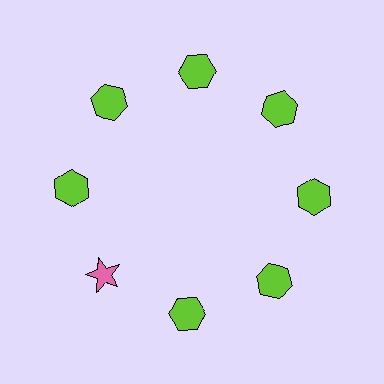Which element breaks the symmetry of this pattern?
The pink star at roughly the 8 o'clock position breaks the symmetry. All other shapes are lime hexagons.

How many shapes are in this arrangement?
There are 8 shapes arranged in a ring pattern.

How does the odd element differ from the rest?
It differs in both color (pink instead of lime) and shape (star instead of hexagon).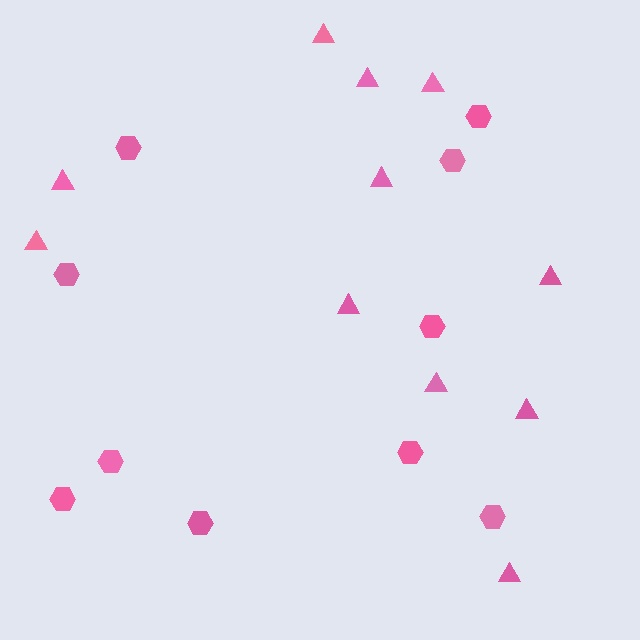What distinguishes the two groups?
There are 2 groups: one group of triangles (11) and one group of hexagons (10).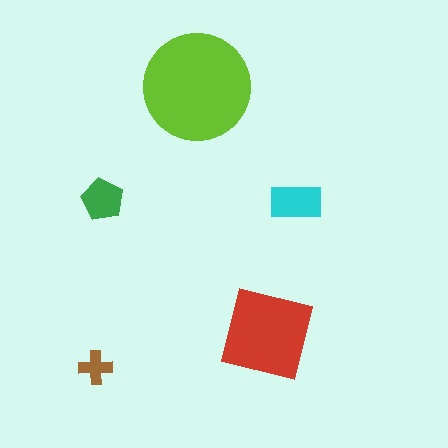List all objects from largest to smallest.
The lime circle, the red square, the cyan rectangle, the green pentagon, the brown cross.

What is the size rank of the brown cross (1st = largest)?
5th.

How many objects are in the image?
There are 5 objects in the image.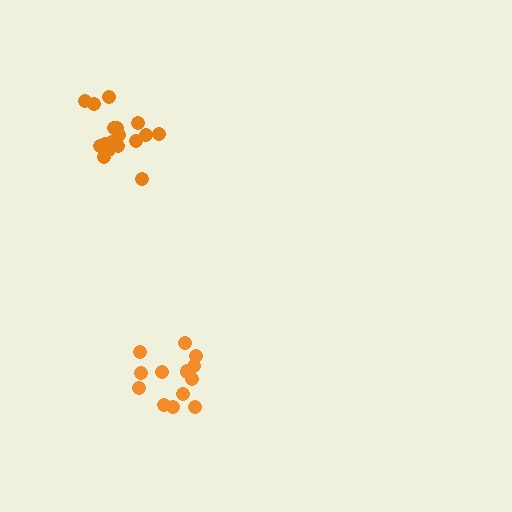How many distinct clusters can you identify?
There are 2 distinct clusters.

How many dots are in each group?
Group 1: 17 dots, Group 2: 13 dots (30 total).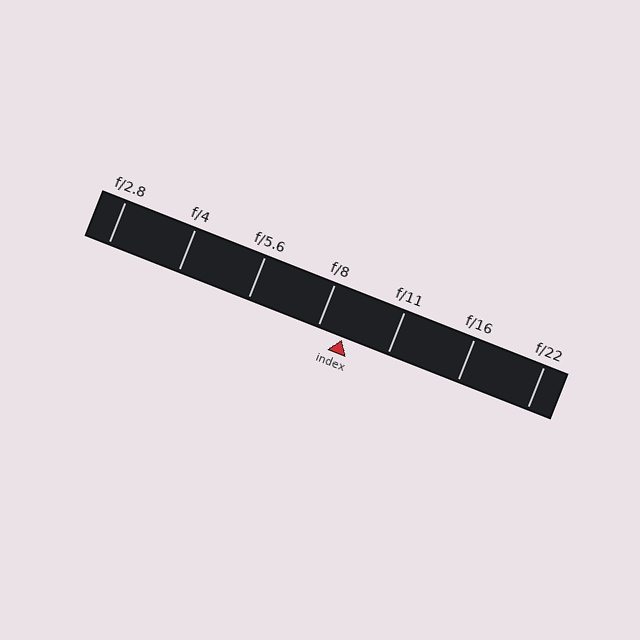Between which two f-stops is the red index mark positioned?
The index mark is between f/8 and f/11.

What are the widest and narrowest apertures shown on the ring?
The widest aperture shown is f/2.8 and the narrowest is f/22.